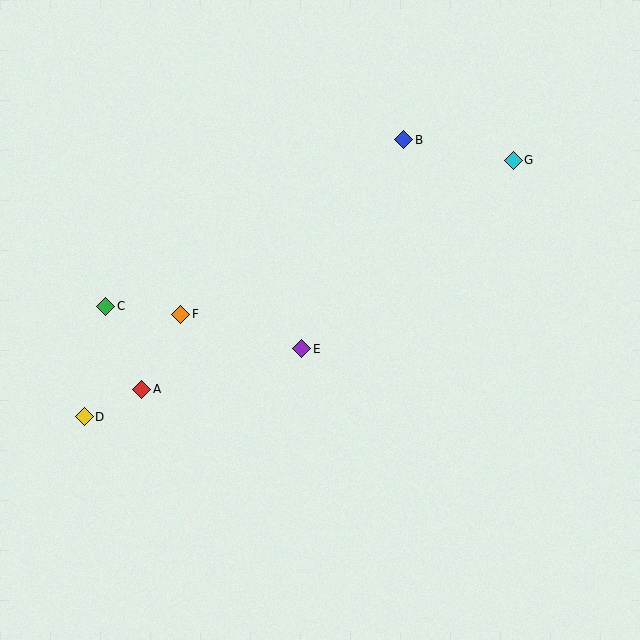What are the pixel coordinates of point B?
Point B is at (404, 140).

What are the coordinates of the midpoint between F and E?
The midpoint between F and E is at (241, 331).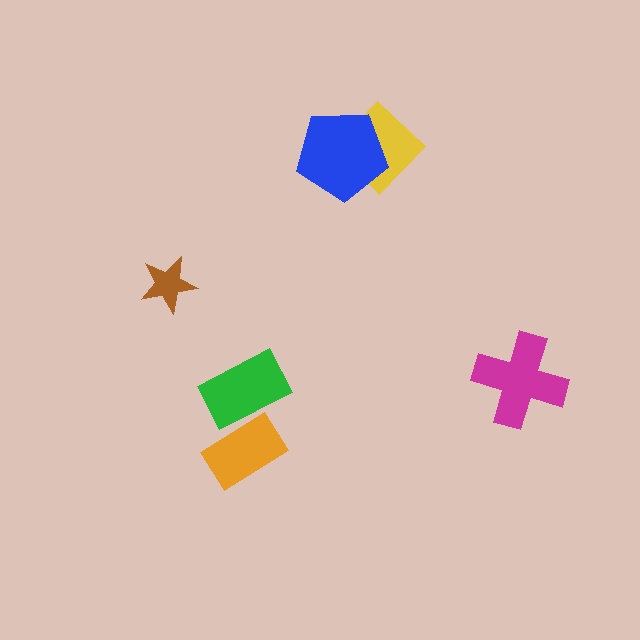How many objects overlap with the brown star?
0 objects overlap with the brown star.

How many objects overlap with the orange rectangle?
1 object overlaps with the orange rectangle.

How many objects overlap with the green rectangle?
1 object overlaps with the green rectangle.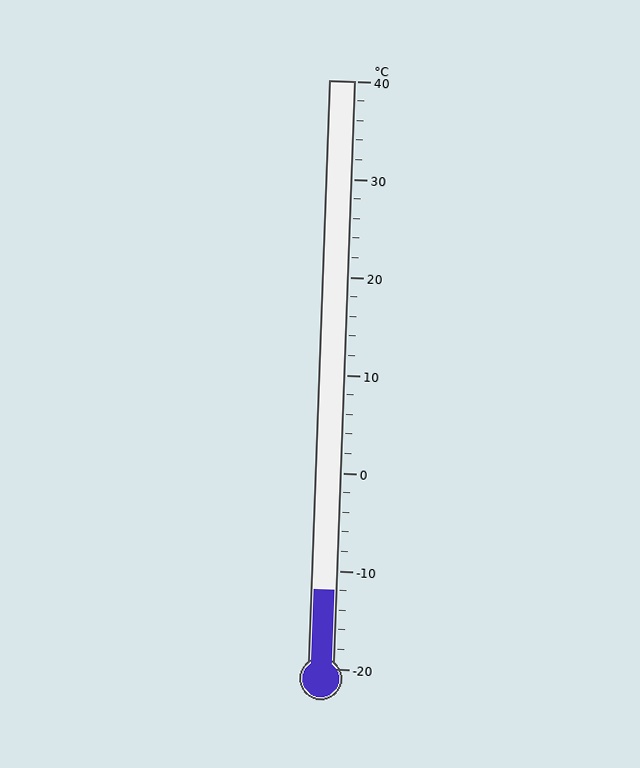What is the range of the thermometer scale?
The thermometer scale ranges from -20°C to 40°C.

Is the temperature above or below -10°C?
The temperature is below -10°C.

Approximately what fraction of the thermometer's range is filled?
The thermometer is filled to approximately 15% of its range.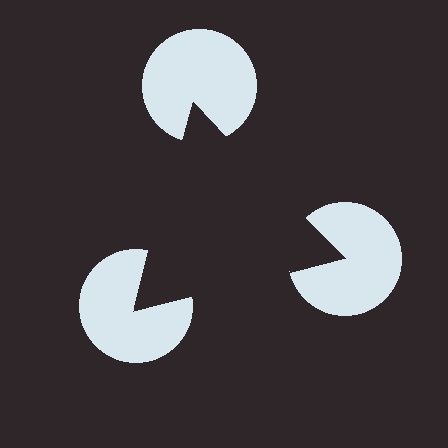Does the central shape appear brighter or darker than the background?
It typically appears slightly darker than the background, even though no actual brightness change is drawn.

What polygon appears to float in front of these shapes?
An illusory triangle — its edges are inferred from the aligned wedge cuts in the pac-man discs, not physically drawn.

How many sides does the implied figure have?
3 sides.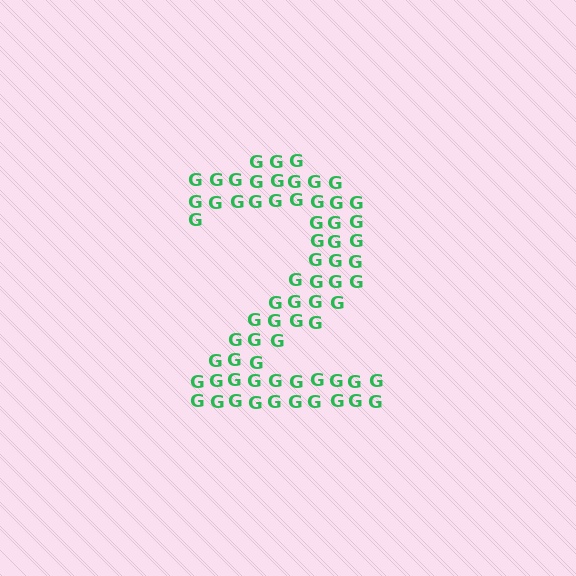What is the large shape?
The large shape is the digit 2.